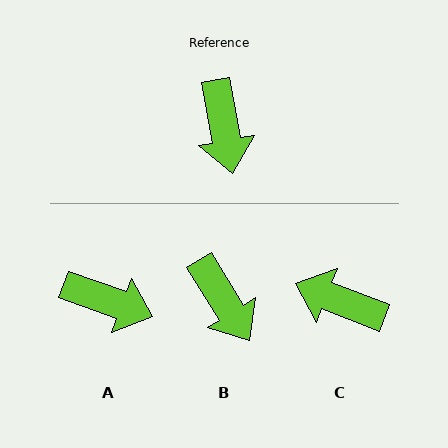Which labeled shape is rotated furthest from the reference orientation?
C, about 122 degrees away.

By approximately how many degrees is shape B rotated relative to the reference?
Approximately 21 degrees counter-clockwise.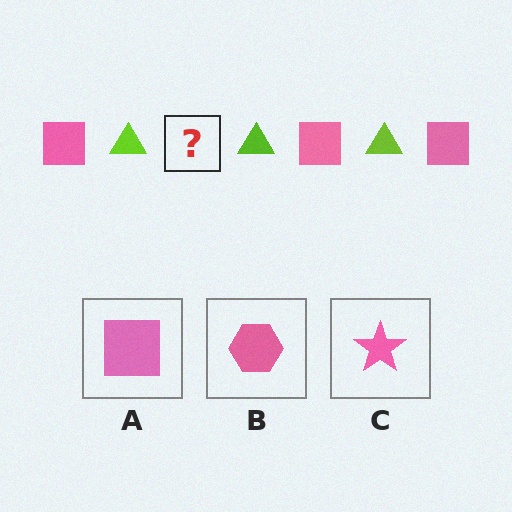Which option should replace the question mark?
Option A.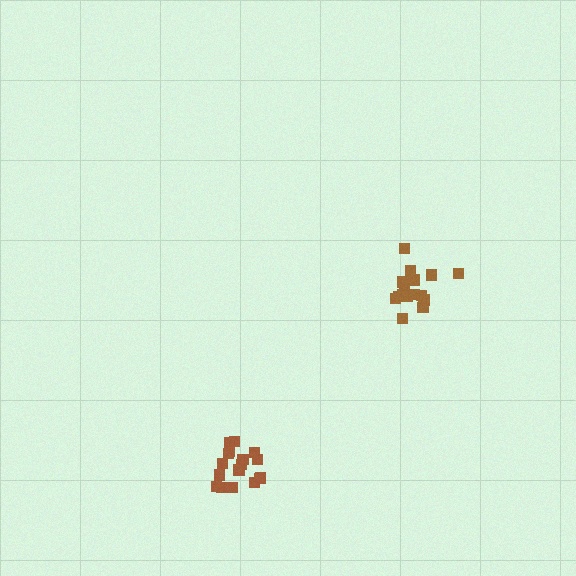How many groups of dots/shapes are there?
There are 2 groups.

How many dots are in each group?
Group 1: 16 dots, Group 2: 17 dots (33 total).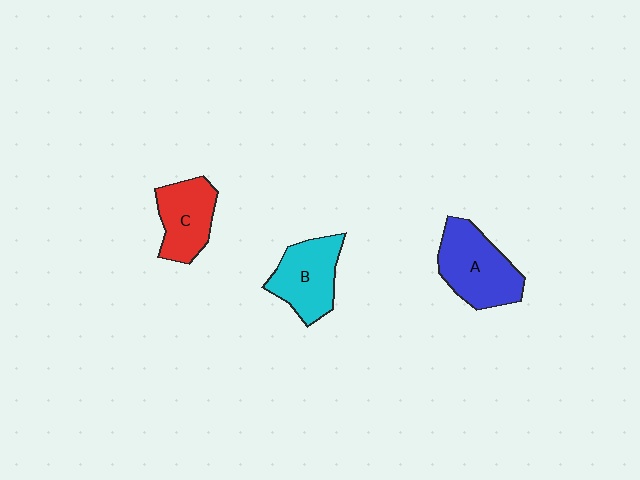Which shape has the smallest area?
Shape C (red).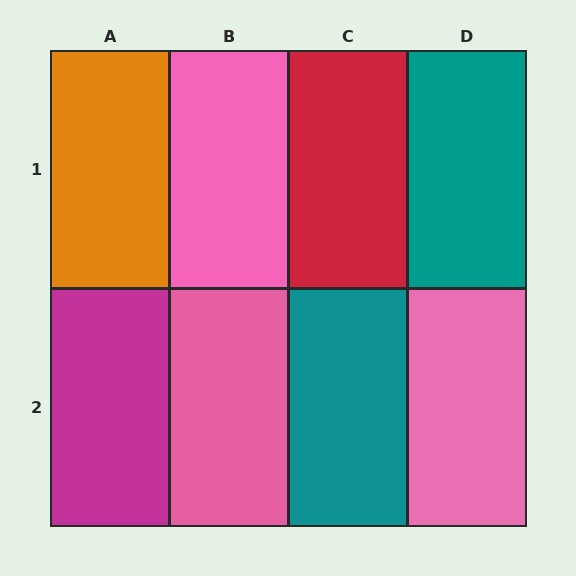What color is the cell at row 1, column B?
Pink.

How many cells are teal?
2 cells are teal.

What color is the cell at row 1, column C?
Red.